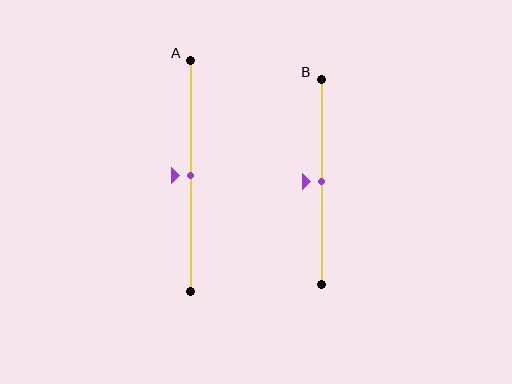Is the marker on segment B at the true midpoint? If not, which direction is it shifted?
Yes, the marker on segment B is at the true midpoint.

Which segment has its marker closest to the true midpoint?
Segment A has its marker closest to the true midpoint.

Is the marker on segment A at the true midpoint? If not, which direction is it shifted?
Yes, the marker on segment A is at the true midpoint.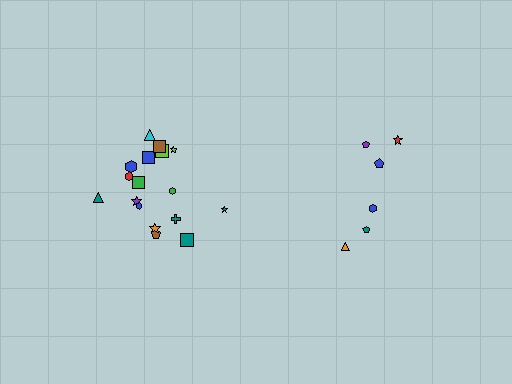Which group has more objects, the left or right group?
The left group.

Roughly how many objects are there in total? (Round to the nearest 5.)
Roughly 25 objects in total.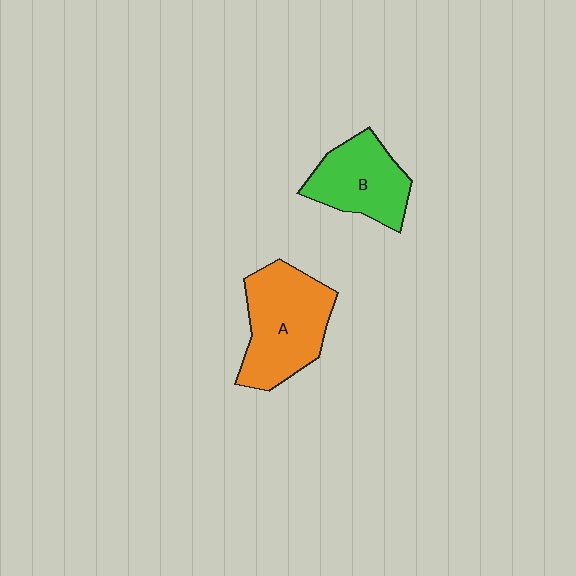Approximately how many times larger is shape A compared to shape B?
Approximately 1.3 times.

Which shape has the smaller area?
Shape B (green).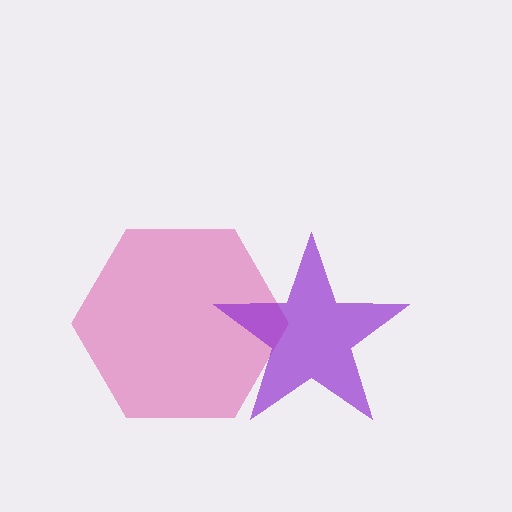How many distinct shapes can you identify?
There are 2 distinct shapes: a magenta hexagon, a purple star.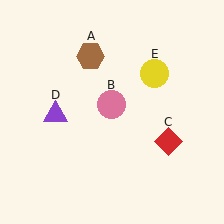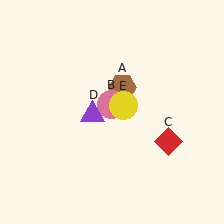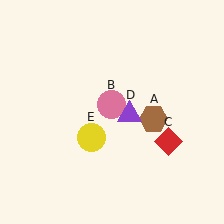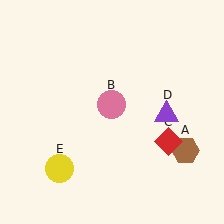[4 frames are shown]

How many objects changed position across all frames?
3 objects changed position: brown hexagon (object A), purple triangle (object D), yellow circle (object E).